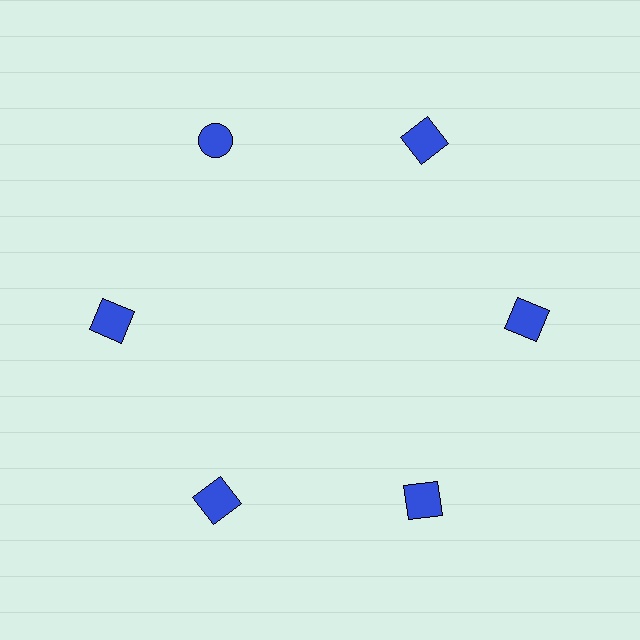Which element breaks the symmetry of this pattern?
The blue circle at roughly the 11 o'clock position breaks the symmetry. All other shapes are blue squares.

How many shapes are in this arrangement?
There are 6 shapes arranged in a ring pattern.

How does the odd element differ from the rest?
It has a different shape: circle instead of square.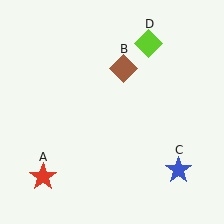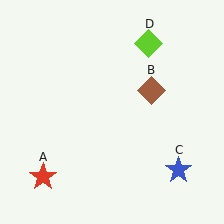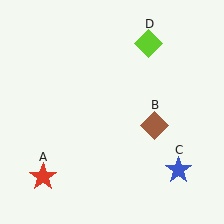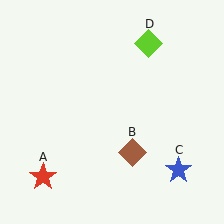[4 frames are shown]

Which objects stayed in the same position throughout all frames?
Red star (object A) and blue star (object C) and lime diamond (object D) remained stationary.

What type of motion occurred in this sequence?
The brown diamond (object B) rotated clockwise around the center of the scene.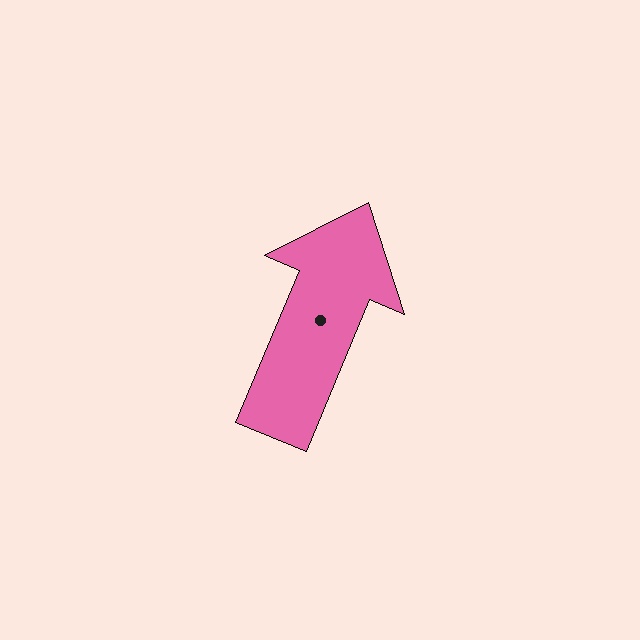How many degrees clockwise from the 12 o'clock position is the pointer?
Approximately 23 degrees.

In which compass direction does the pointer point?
Northeast.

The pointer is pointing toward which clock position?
Roughly 1 o'clock.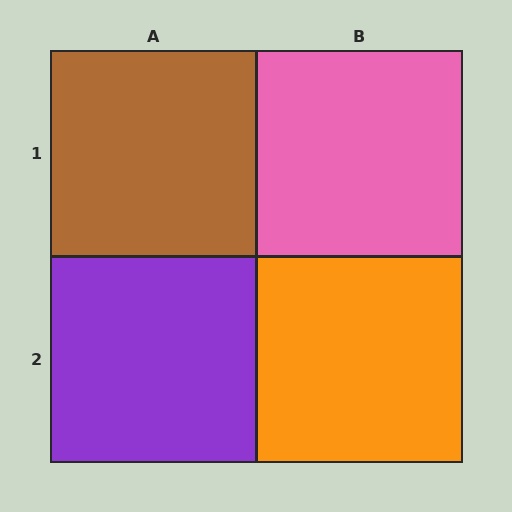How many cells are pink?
1 cell is pink.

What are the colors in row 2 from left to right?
Purple, orange.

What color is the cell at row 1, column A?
Brown.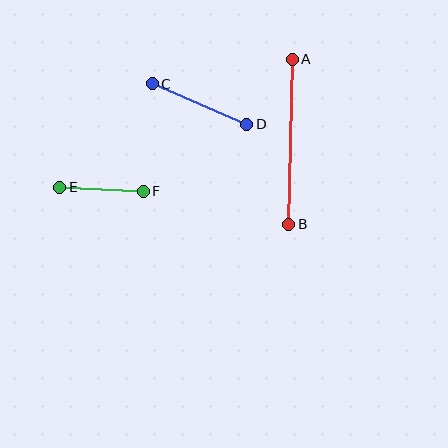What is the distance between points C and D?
The distance is approximately 103 pixels.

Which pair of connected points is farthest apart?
Points A and B are farthest apart.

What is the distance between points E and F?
The distance is approximately 84 pixels.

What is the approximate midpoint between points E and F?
The midpoint is at approximately (101, 189) pixels.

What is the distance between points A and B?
The distance is approximately 165 pixels.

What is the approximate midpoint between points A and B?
The midpoint is at approximately (291, 142) pixels.